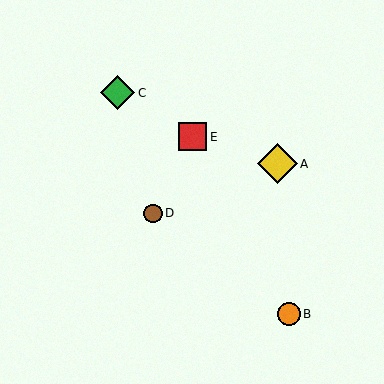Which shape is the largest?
The yellow diamond (labeled A) is the largest.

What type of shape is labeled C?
Shape C is a green diamond.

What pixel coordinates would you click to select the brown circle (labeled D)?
Click at (153, 213) to select the brown circle D.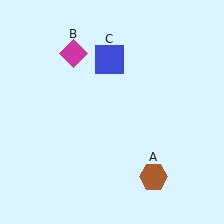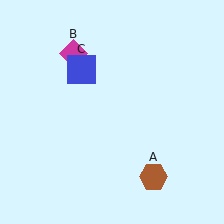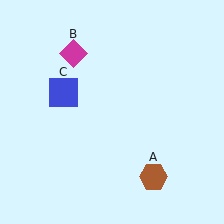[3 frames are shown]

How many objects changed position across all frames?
1 object changed position: blue square (object C).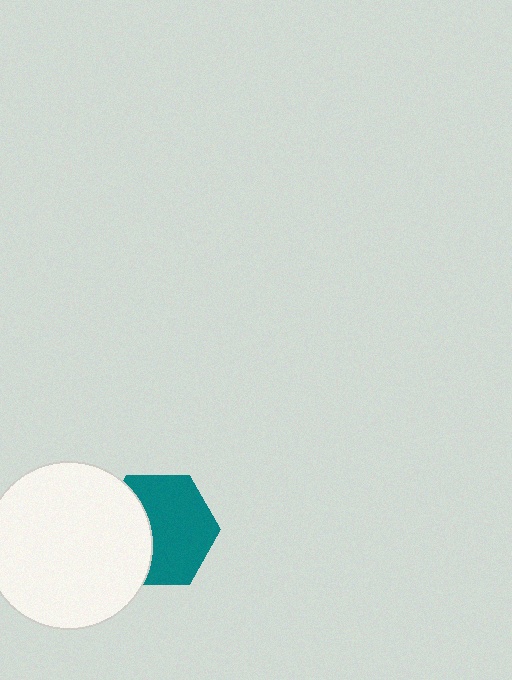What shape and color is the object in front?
The object in front is a white circle.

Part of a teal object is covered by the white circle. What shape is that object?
It is a hexagon.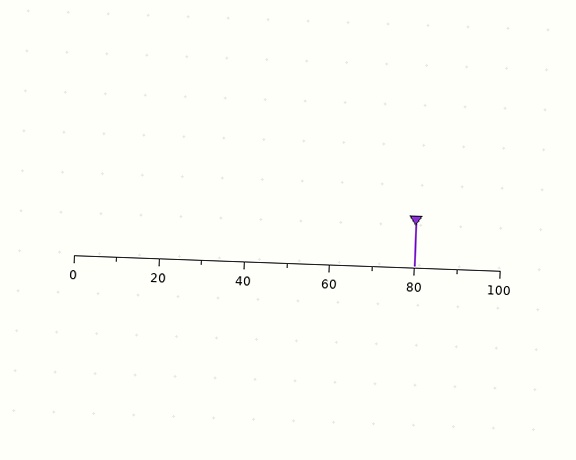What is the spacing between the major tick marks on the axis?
The major ticks are spaced 20 apart.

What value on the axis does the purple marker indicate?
The marker indicates approximately 80.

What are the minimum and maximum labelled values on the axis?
The axis runs from 0 to 100.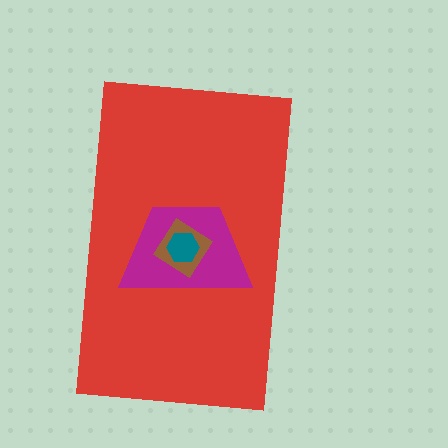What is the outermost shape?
The red rectangle.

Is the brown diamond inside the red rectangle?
Yes.